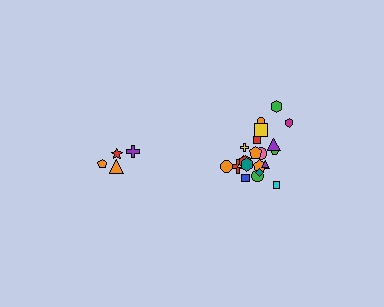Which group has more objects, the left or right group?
The right group.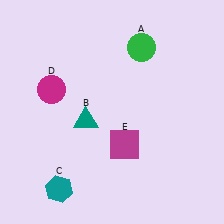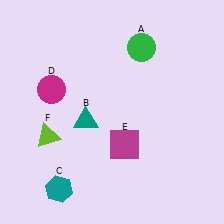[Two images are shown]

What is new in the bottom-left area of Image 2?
A lime triangle (F) was added in the bottom-left area of Image 2.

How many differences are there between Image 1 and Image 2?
There is 1 difference between the two images.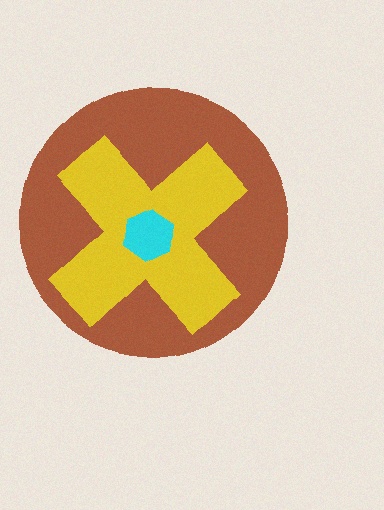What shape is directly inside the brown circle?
The yellow cross.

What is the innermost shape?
The cyan hexagon.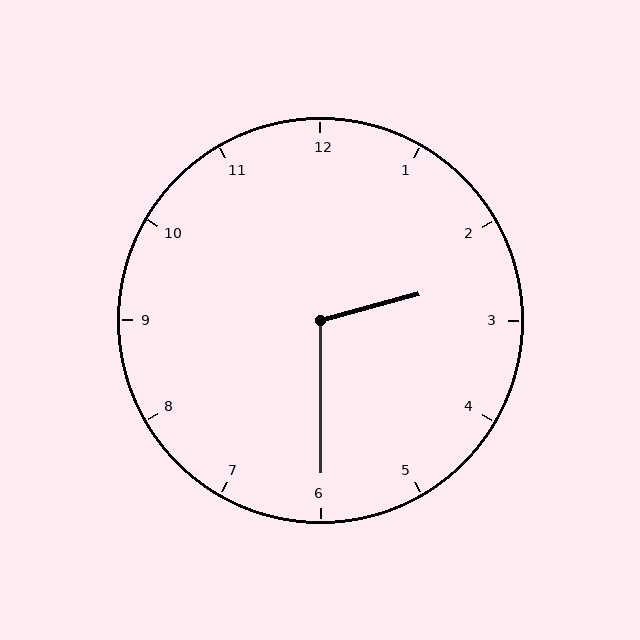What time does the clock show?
2:30.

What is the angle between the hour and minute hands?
Approximately 105 degrees.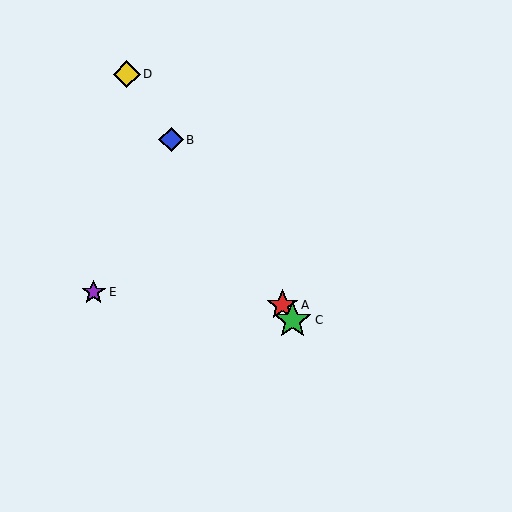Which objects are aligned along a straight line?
Objects A, B, C, D are aligned along a straight line.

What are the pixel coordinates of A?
Object A is at (282, 305).